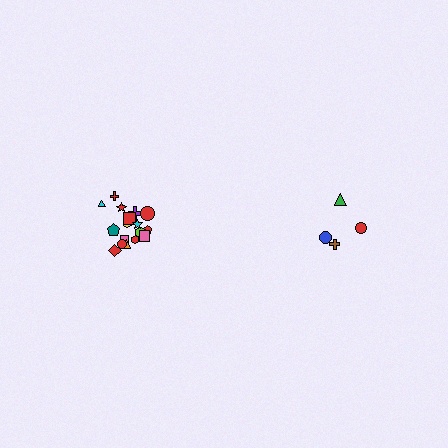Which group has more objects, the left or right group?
The left group.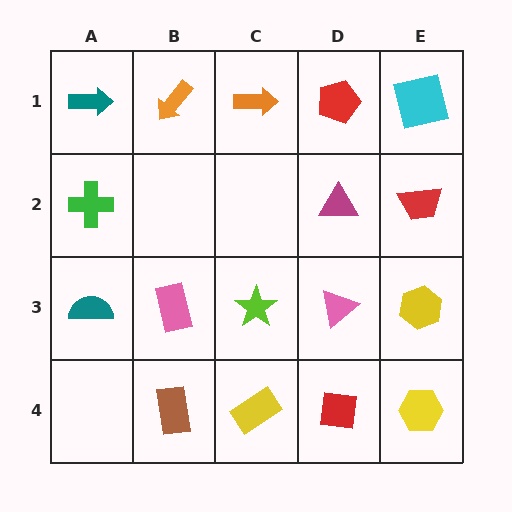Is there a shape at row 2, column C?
No, that cell is empty.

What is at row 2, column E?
A red trapezoid.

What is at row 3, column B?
A pink rectangle.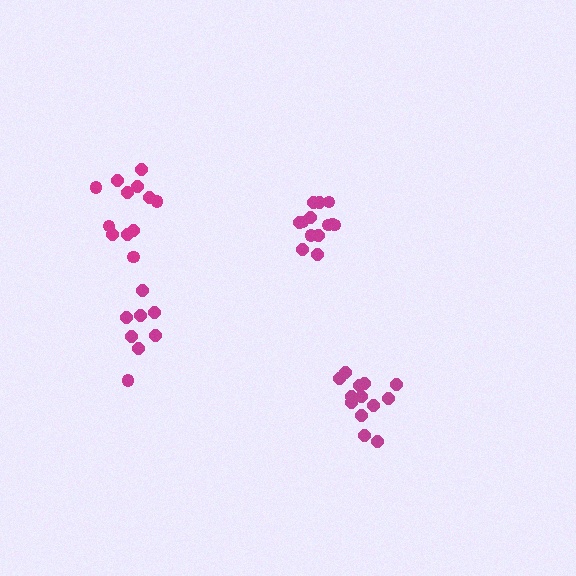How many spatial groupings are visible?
There are 4 spatial groupings.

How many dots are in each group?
Group 1: 13 dots, Group 2: 13 dots, Group 3: 12 dots, Group 4: 8 dots (46 total).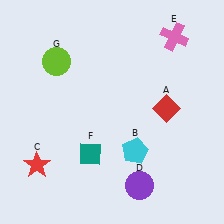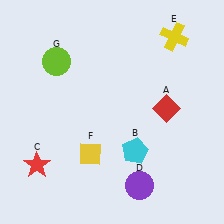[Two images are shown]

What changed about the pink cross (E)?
In Image 1, E is pink. In Image 2, it changed to yellow.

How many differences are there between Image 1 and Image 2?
There are 2 differences between the two images.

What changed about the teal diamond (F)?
In Image 1, F is teal. In Image 2, it changed to yellow.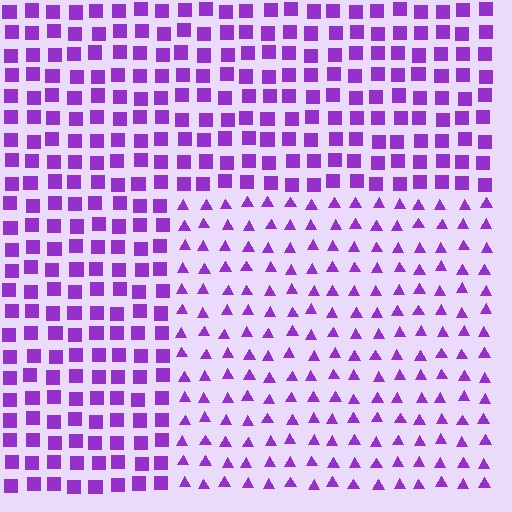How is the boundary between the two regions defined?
The boundary is defined by a change in element shape: triangles inside vs. squares outside. All elements share the same color and spacing.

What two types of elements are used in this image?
The image uses triangles inside the rectangle region and squares outside it.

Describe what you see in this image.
The image is filled with small purple elements arranged in a uniform grid. A rectangle-shaped region contains triangles, while the surrounding area contains squares. The boundary is defined purely by the change in element shape.